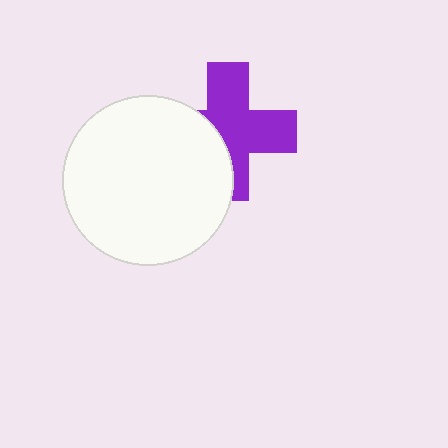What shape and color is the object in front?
The object in front is a white circle.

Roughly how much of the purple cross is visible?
About half of it is visible (roughly 63%).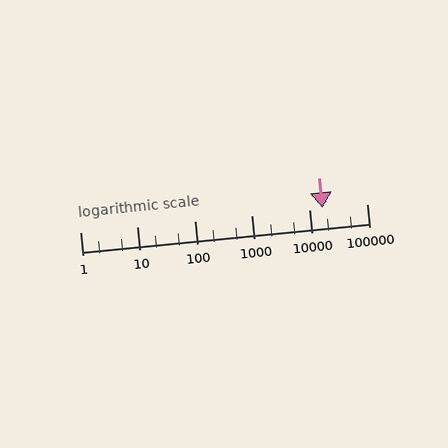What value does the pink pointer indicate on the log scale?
The pointer indicates approximately 17000.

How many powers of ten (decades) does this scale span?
The scale spans 5 decades, from 1 to 100000.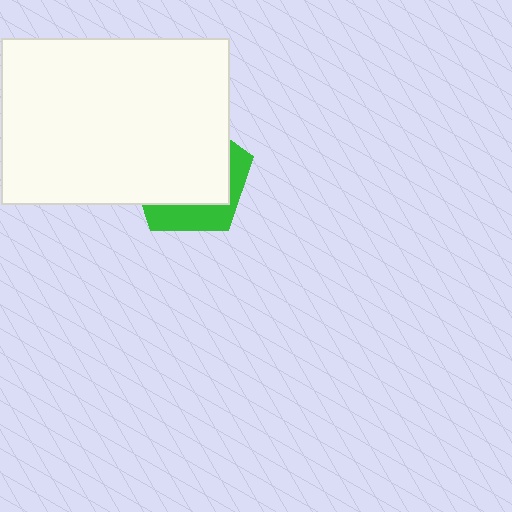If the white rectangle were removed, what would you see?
You would see the complete green pentagon.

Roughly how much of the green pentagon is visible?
A small part of it is visible (roughly 31%).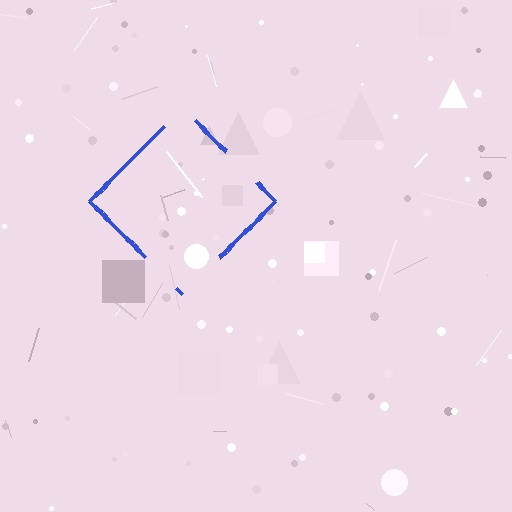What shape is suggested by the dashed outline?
The dashed outline suggests a diamond.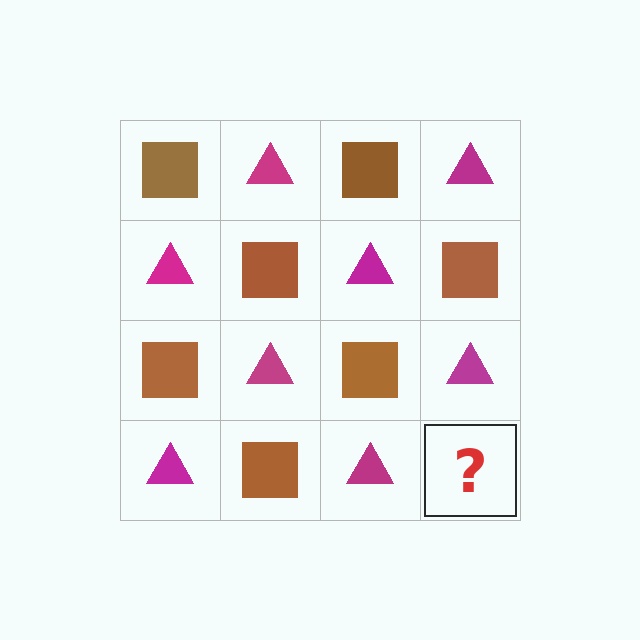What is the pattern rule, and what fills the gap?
The rule is that it alternates brown square and magenta triangle in a checkerboard pattern. The gap should be filled with a brown square.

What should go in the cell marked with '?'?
The missing cell should contain a brown square.